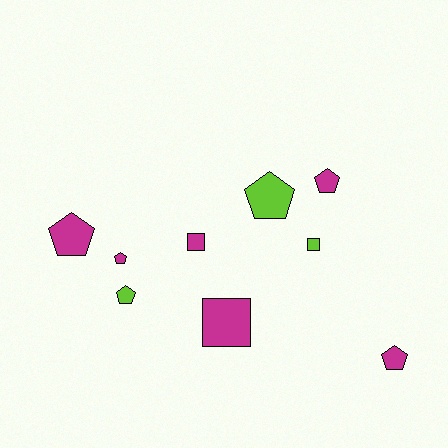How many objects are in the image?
There are 9 objects.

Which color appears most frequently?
Magenta, with 6 objects.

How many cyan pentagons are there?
There are no cyan pentagons.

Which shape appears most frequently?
Pentagon, with 6 objects.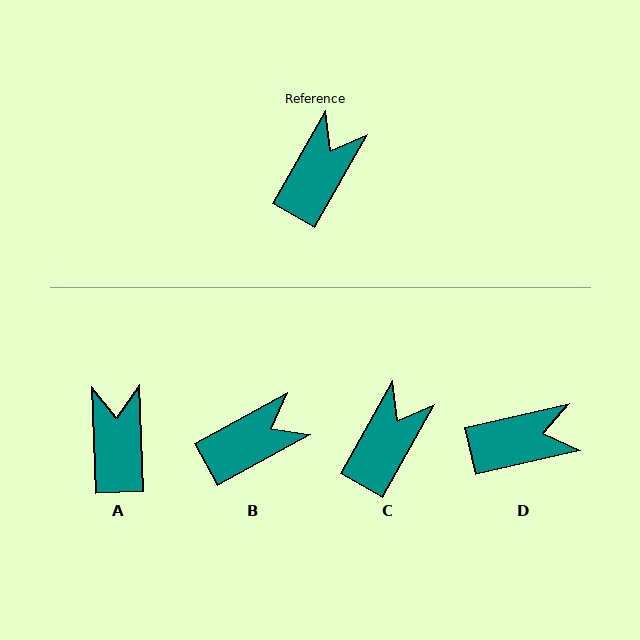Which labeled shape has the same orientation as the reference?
C.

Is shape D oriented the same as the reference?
No, it is off by about 47 degrees.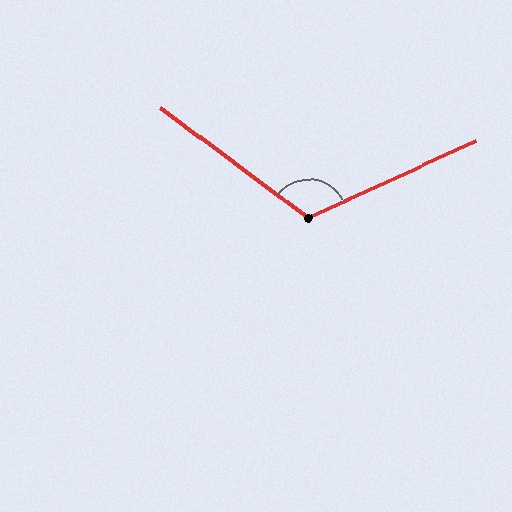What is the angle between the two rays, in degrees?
Approximately 119 degrees.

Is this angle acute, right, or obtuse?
It is obtuse.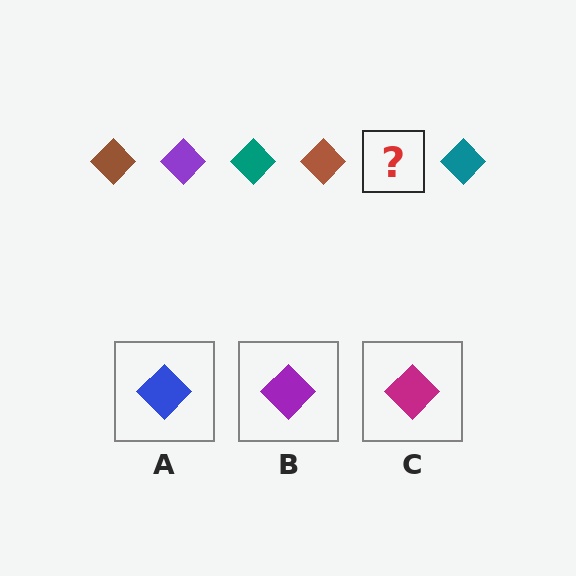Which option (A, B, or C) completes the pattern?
B.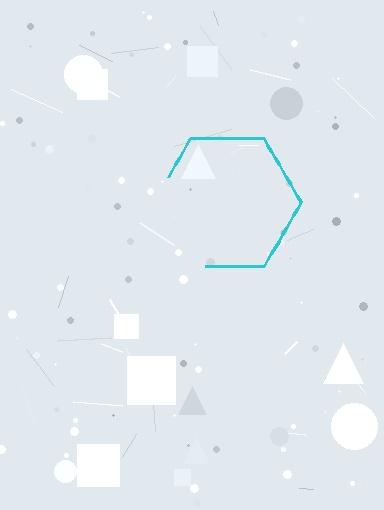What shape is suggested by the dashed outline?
The dashed outline suggests a hexagon.